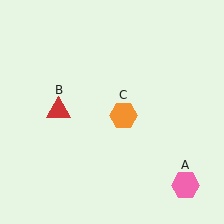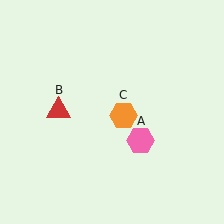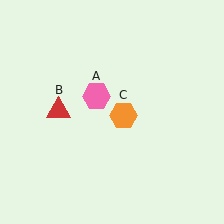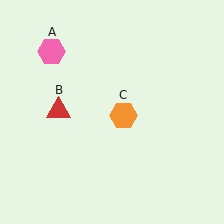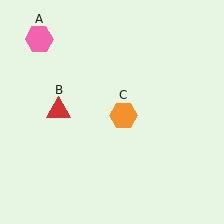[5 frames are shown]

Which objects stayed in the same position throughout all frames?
Red triangle (object B) and orange hexagon (object C) remained stationary.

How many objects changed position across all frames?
1 object changed position: pink hexagon (object A).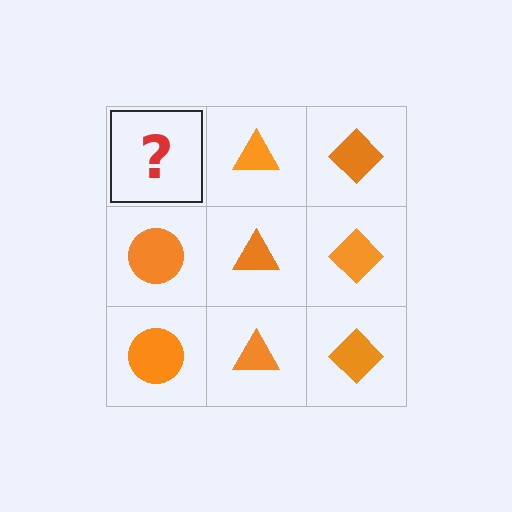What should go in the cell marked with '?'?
The missing cell should contain an orange circle.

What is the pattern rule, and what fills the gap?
The rule is that each column has a consistent shape. The gap should be filled with an orange circle.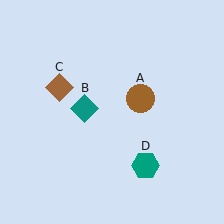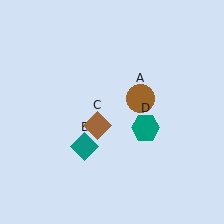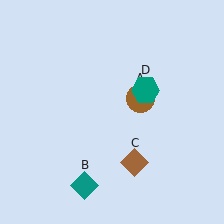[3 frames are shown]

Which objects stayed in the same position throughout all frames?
Brown circle (object A) remained stationary.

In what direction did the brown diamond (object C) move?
The brown diamond (object C) moved down and to the right.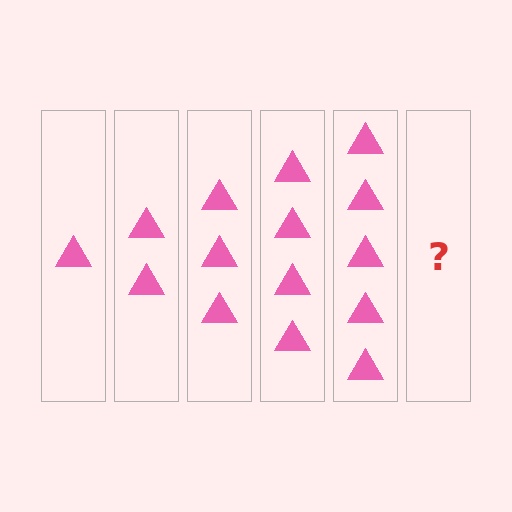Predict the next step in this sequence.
The next step is 6 triangles.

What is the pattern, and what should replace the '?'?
The pattern is that each step adds one more triangle. The '?' should be 6 triangles.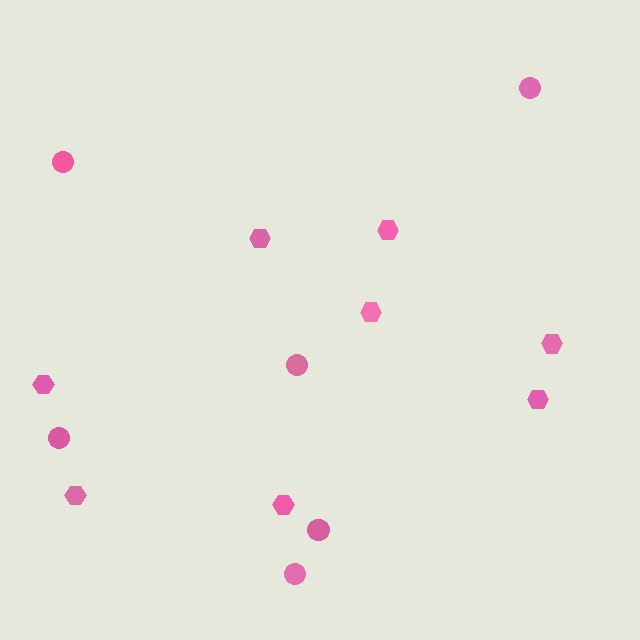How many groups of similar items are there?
There are 2 groups: one group of hexagons (8) and one group of circles (6).